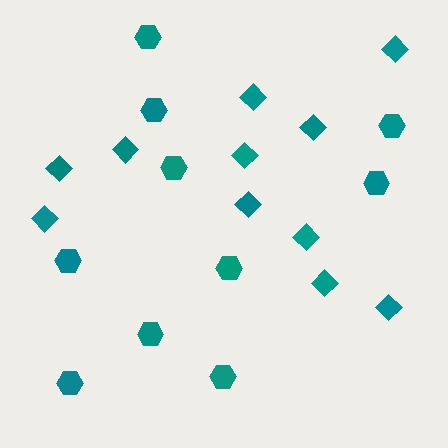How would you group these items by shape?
There are 2 groups: one group of hexagons (10) and one group of diamonds (11).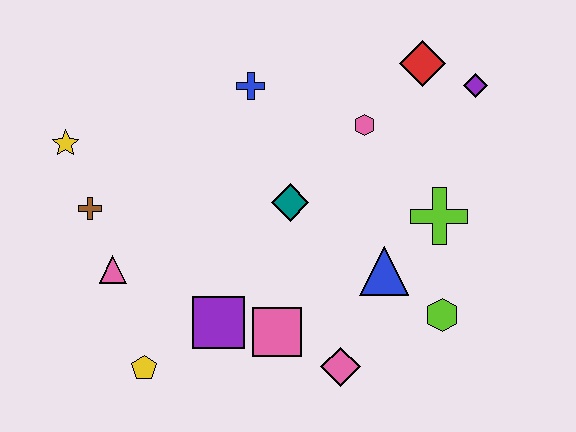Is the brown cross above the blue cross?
No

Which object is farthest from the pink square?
The purple diamond is farthest from the pink square.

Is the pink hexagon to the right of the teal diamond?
Yes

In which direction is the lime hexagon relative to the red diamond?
The lime hexagon is below the red diamond.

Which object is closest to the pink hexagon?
The red diamond is closest to the pink hexagon.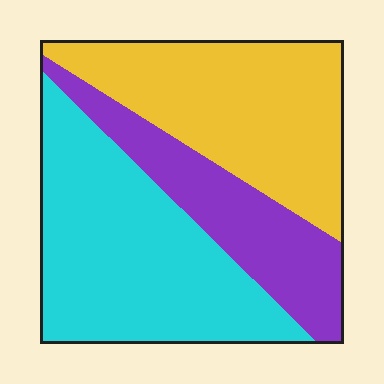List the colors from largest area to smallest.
From largest to smallest: cyan, yellow, purple.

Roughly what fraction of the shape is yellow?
Yellow takes up between a quarter and a half of the shape.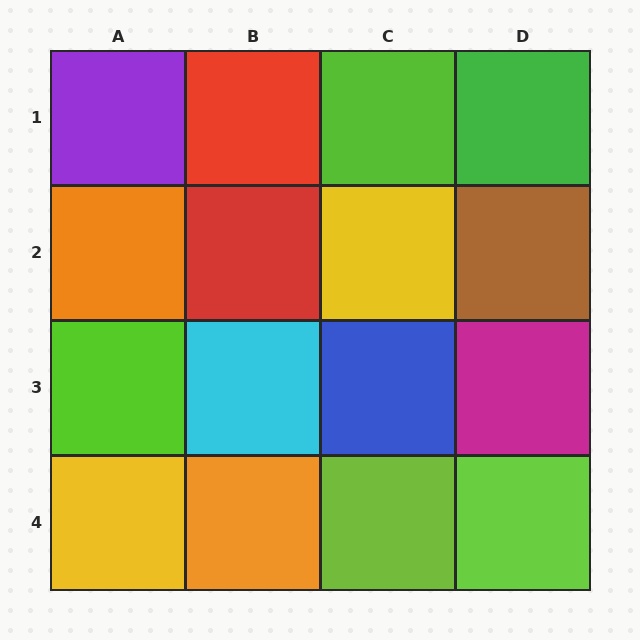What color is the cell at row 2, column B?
Red.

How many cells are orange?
2 cells are orange.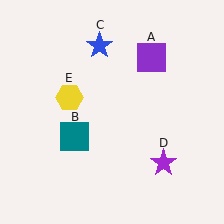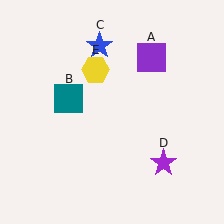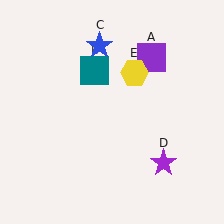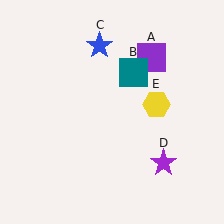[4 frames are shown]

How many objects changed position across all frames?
2 objects changed position: teal square (object B), yellow hexagon (object E).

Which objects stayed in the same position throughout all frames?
Purple square (object A) and blue star (object C) and purple star (object D) remained stationary.